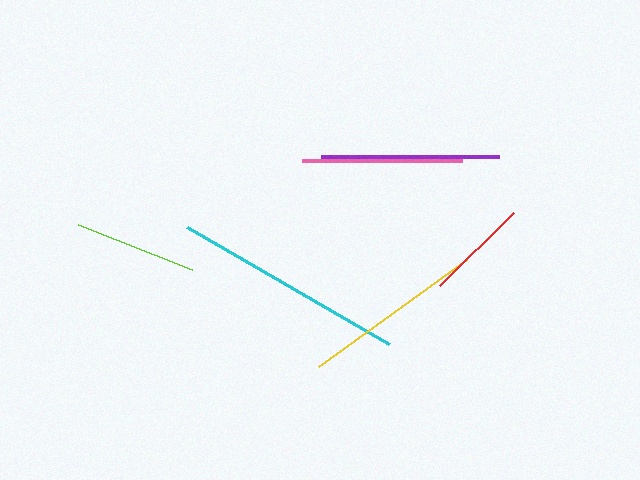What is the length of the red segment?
The red segment is approximately 104 pixels long.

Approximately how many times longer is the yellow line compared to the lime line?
The yellow line is approximately 1.5 times the length of the lime line.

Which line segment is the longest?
The cyan line is the longest at approximately 233 pixels.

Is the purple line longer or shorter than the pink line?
The purple line is longer than the pink line.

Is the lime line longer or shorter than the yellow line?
The yellow line is longer than the lime line.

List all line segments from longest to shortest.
From longest to shortest: cyan, yellow, purple, pink, lime, red.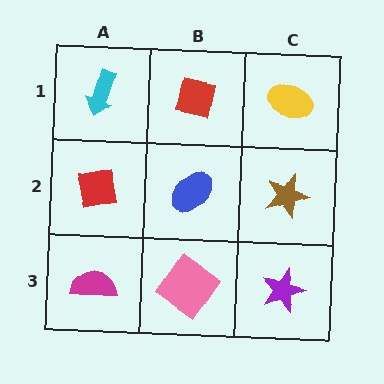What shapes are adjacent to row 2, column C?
A yellow ellipse (row 1, column C), a purple star (row 3, column C), a blue ellipse (row 2, column B).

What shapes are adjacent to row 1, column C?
A brown star (row 2, column C), a red square (row 1, column B).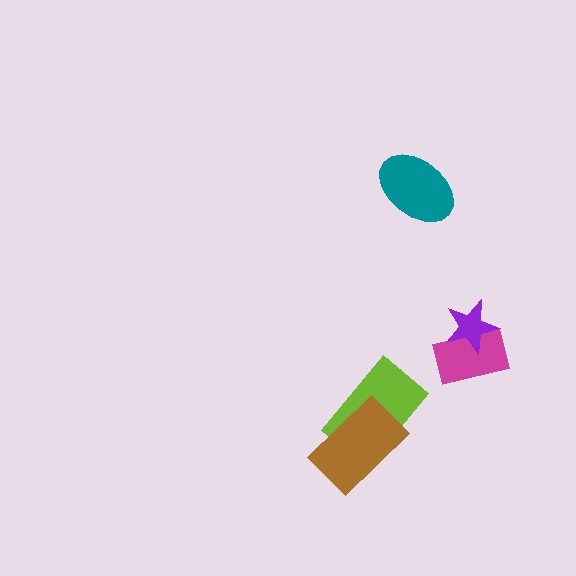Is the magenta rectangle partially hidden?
Yes, it is partially covered by another shape.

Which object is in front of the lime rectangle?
The brown rectangle is in front of the lime rectangle.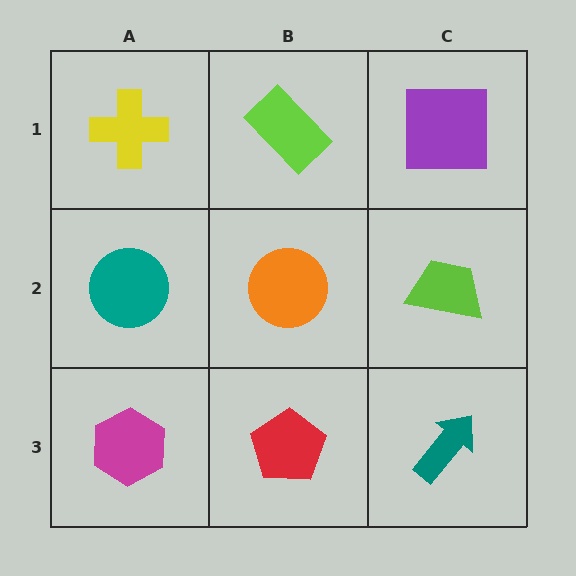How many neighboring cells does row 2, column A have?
3.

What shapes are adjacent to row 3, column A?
A teal circle (row 2, column A), a red pentagon (row 3, column B).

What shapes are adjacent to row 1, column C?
A lime trapezoid (row 2, column C), a lime rectangle (row 1, column B).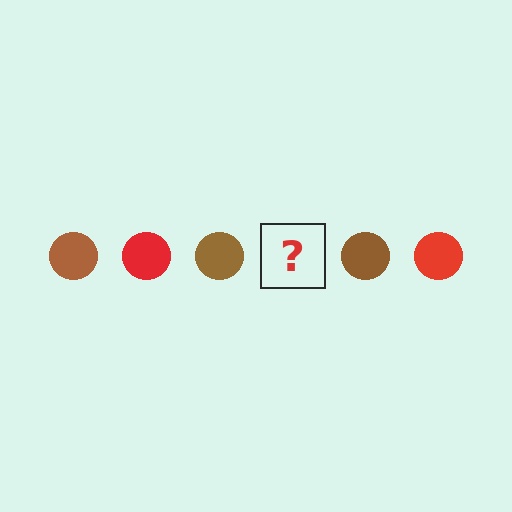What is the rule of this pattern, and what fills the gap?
The rule is that the pattern cycles through brown, red circles. The gap should be filled with a red circle.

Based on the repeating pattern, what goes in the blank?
The blank should be a red circle.